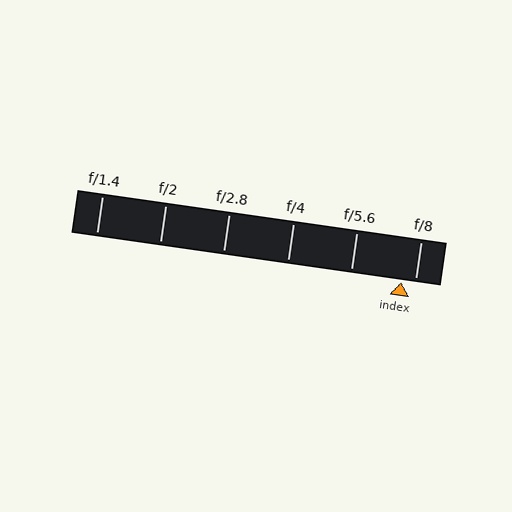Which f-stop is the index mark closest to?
The index mark is closest to f/8.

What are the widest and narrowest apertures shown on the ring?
The widest aperture shown is f/1.4 and the narrowest is f/8.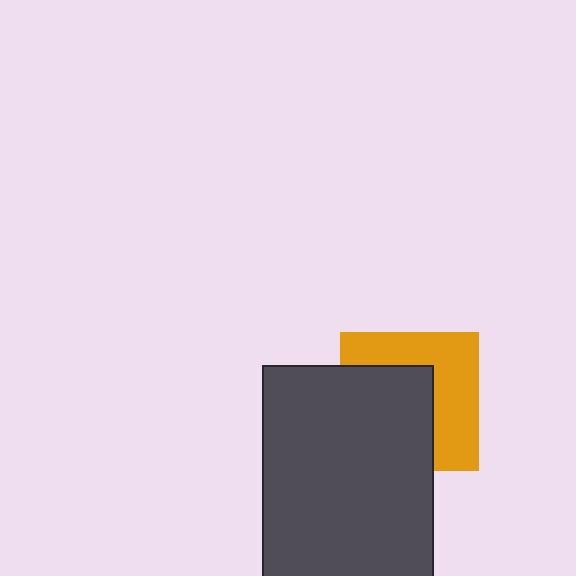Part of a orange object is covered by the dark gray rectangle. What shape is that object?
It is a square.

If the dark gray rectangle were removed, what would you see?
You would see the complete orange square.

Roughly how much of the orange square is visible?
About half of it is visible (roughly 49%).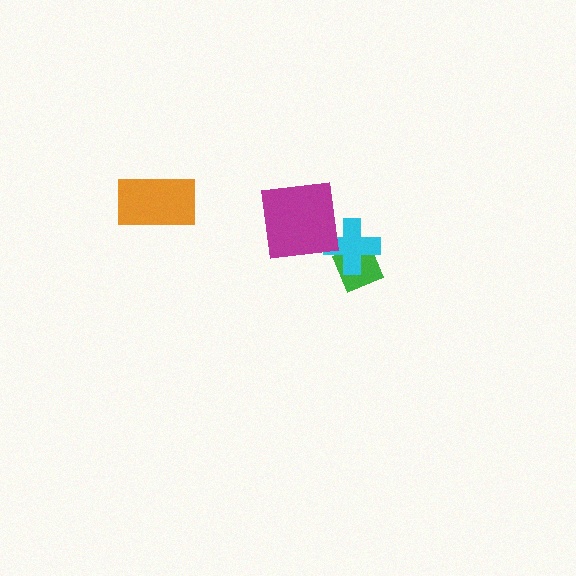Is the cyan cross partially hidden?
Yes, it is partially covered by another shape.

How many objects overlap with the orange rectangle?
0 objects overlap with the orange rectangle.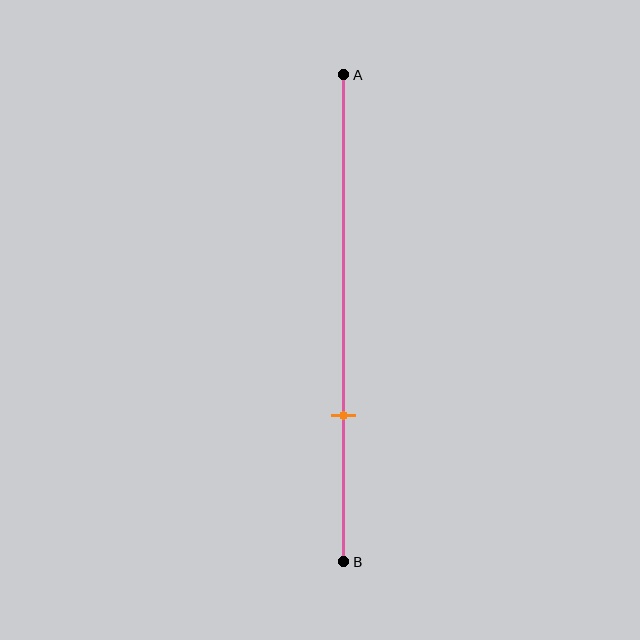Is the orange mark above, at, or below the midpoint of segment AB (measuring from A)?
The orange mark is below the midpoint of segment AB.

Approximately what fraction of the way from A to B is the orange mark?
The orange mark is approximately 70% of the way from A to B.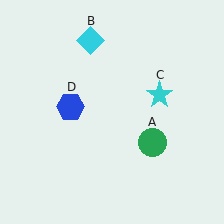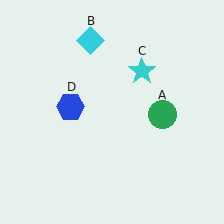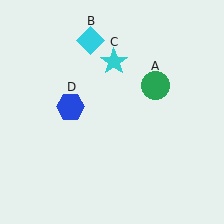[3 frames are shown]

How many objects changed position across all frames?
2 objects changed position: green circle (object A), cyan star (object C).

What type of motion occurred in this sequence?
The green circle (object A), cyan star (object C) rotated counterclockwise around the center of the scene.